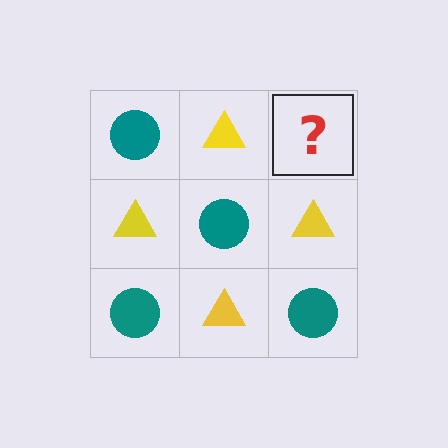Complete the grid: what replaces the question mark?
The question mark should be replaced with a teal circle.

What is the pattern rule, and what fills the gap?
The rule is that it alternates teal circle and yellow triangle in a checkerboard pattern. The gap should be filled with a teal circle.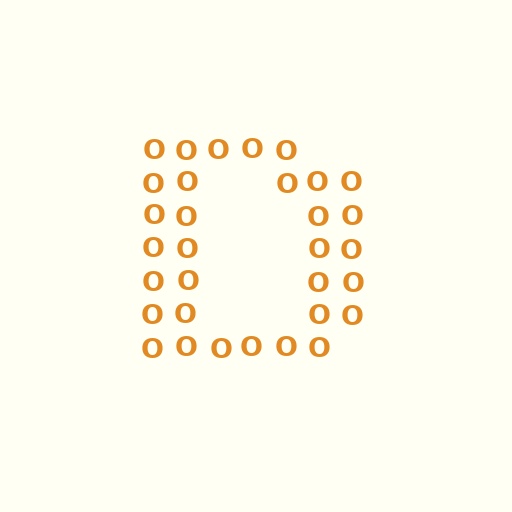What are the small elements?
The small elements are letter O's.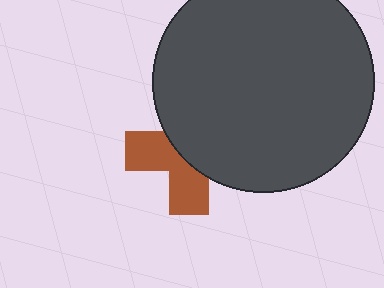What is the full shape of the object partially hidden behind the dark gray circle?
The partially hidden object is a brown cross.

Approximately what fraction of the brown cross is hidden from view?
Roughly 56% of the brown cross is hidden behind the dark gray circle.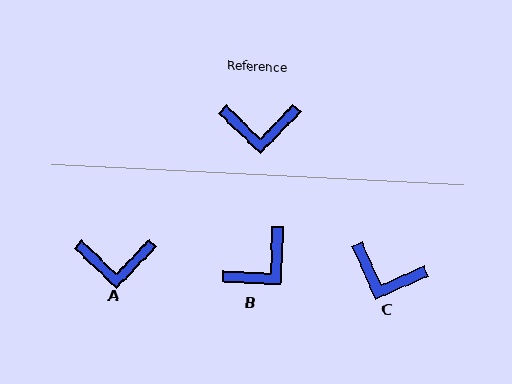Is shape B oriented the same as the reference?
No, it is off by about 42 degrees.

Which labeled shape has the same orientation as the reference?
A.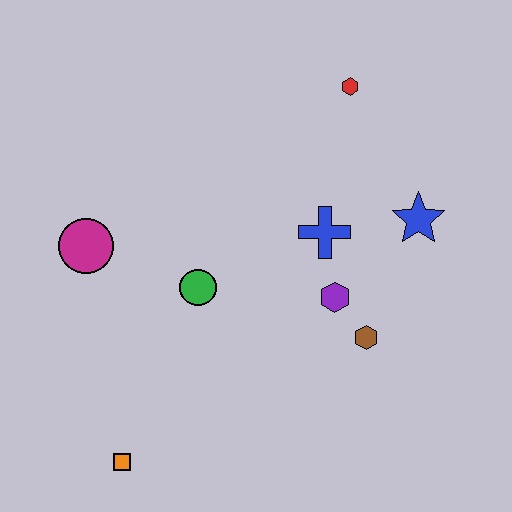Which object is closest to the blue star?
The blue cross is closest to the blue star.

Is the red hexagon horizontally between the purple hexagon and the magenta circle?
No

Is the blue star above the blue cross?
Yes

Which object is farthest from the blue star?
The orange square is farthest from the blue star.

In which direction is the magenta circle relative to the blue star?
The magenta circle is to the left of the blue star.